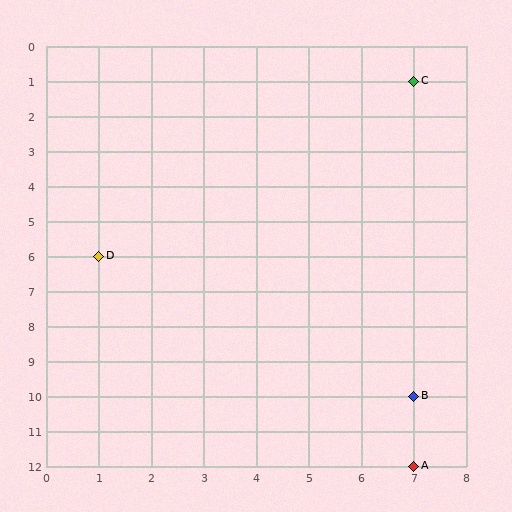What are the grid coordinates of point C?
Point C is at grid coordinates (7, 1).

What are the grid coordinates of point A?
Point A is at grid coordinates (7, 12).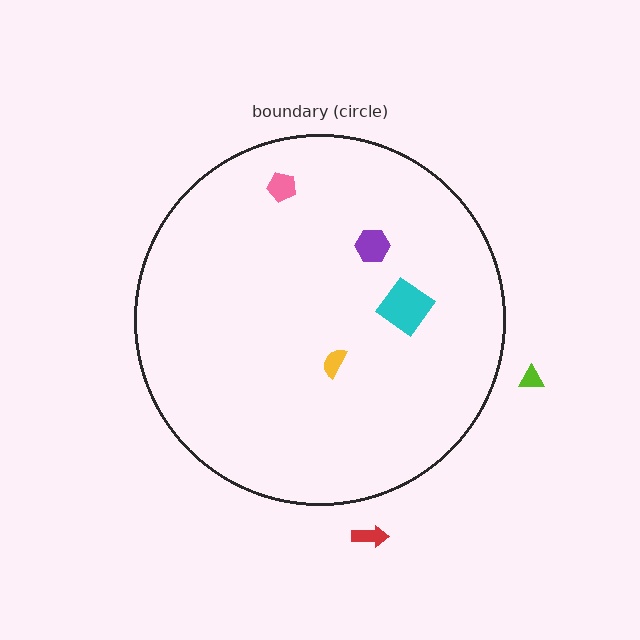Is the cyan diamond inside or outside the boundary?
Inside.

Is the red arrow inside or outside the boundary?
Outside.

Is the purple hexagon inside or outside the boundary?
Inside.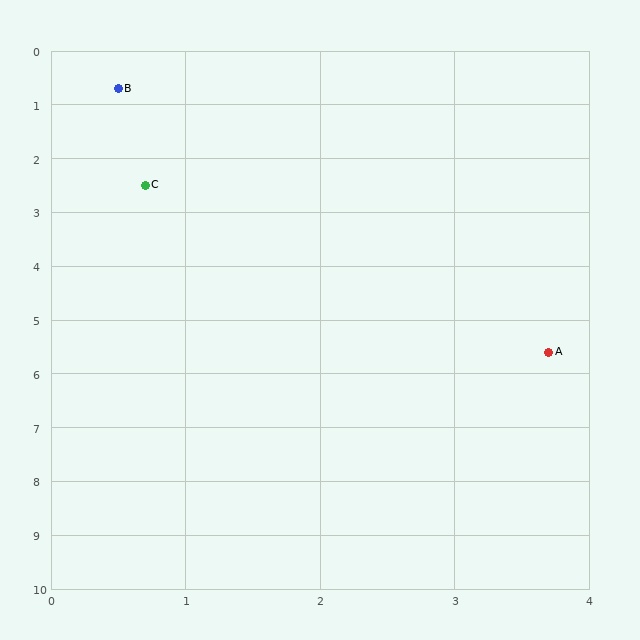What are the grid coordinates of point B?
Point B is at approximately (0.5, 0.7).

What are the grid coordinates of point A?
Point A is at approximately (3.7, 5.6).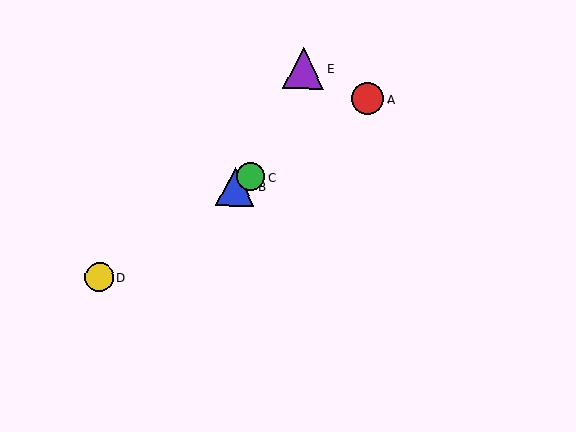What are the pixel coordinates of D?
Object D is at (99, 278).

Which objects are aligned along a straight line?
Objects A, B, C, D are aligned along a straight line.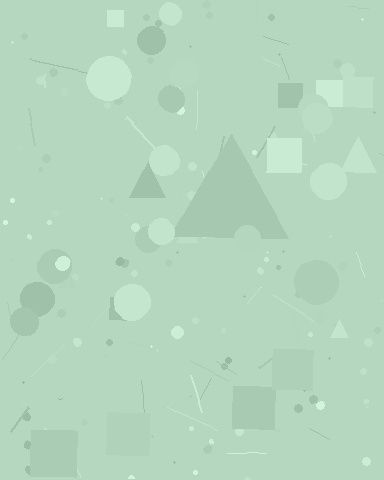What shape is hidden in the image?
A triangle is hidden in the image.